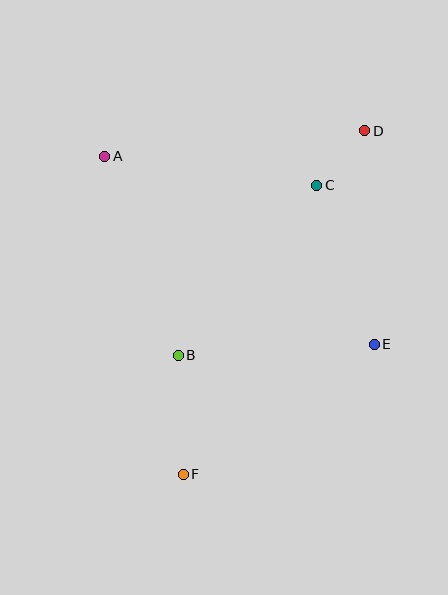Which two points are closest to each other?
Points C and D are closest to each other.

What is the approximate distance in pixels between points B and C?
The distance between B and C is approximately 219 pixels.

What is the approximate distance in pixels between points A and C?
The distance between A and C is approximately 214 pixels.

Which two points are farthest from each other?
Points D and F are farthest from each other.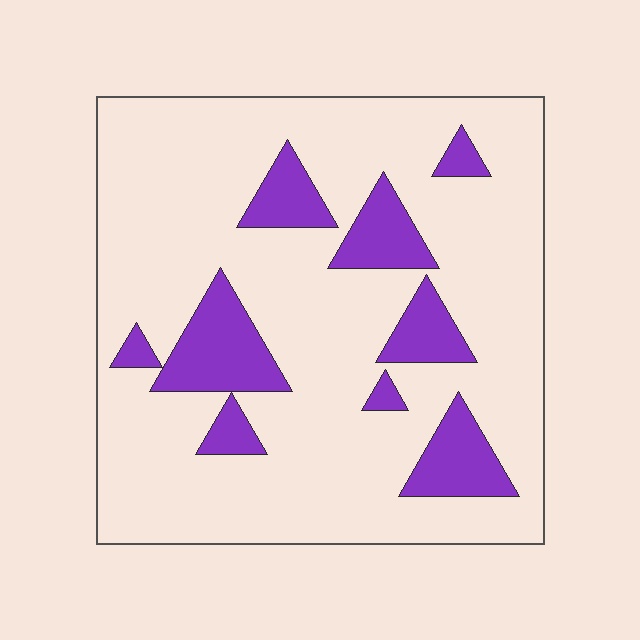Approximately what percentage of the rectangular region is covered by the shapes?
Approximately 20%.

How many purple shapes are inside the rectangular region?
9.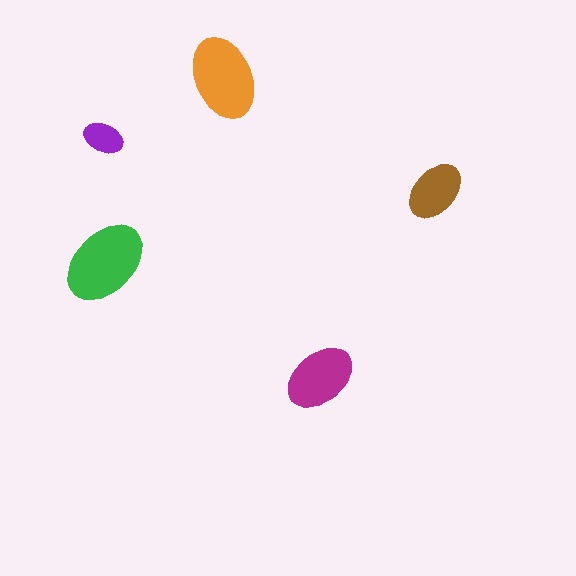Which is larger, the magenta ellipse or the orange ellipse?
The orange one.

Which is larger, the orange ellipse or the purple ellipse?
The orange one.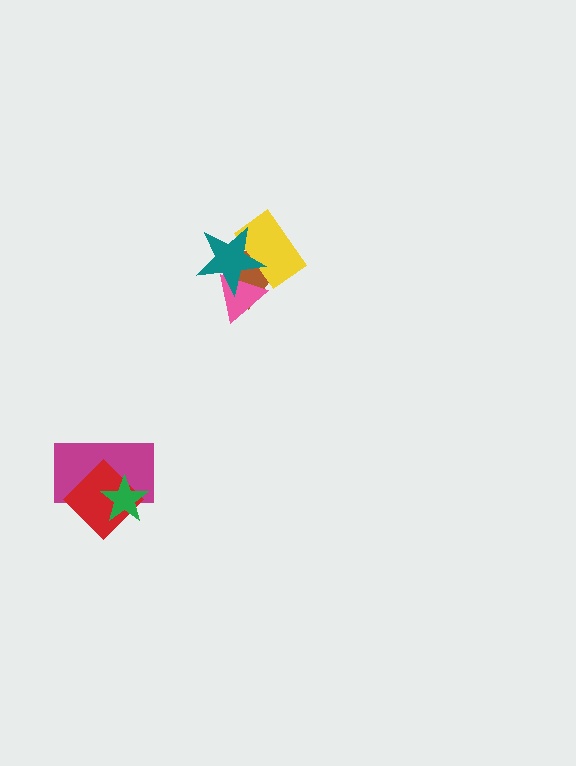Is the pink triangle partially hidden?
Yes, it is partially covered by another shape.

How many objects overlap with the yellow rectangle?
3 objects overlap with the yellow rectangle.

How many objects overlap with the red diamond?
2 objects overlap with the red diamond.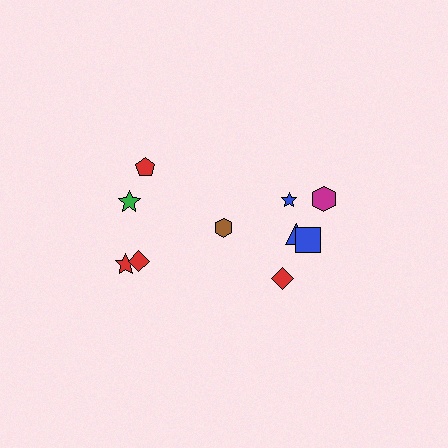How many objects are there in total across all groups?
There are 10 objects.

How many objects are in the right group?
There are 6 objects.